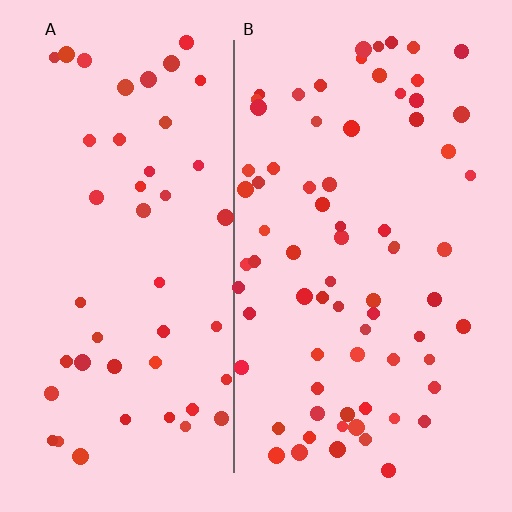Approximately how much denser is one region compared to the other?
Approximately 1.5× — region B over region A.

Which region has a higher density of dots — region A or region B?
B (the right).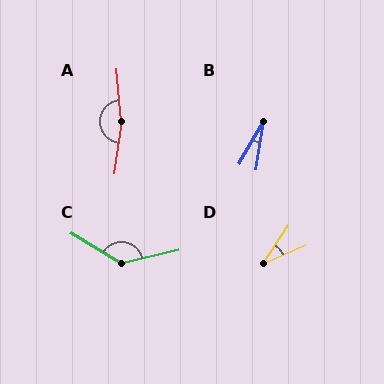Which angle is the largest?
A, at approximately 166 degrees.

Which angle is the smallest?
B, at approximately 20 degrees.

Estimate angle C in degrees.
Approximately 135 degrees.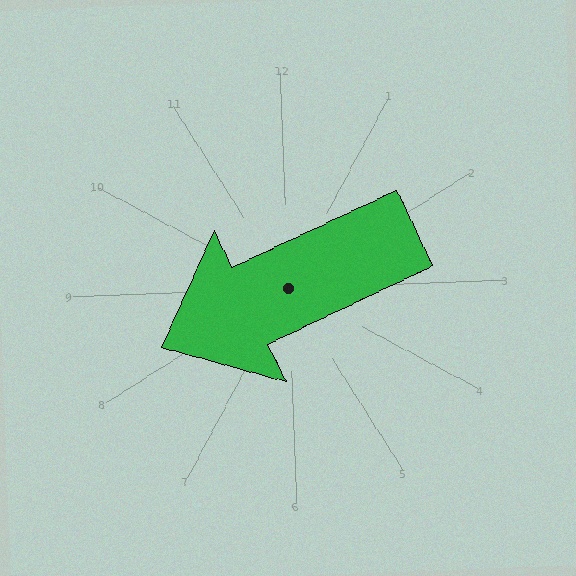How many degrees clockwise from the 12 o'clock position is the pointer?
Approximately 247 degrees.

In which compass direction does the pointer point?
Southwest.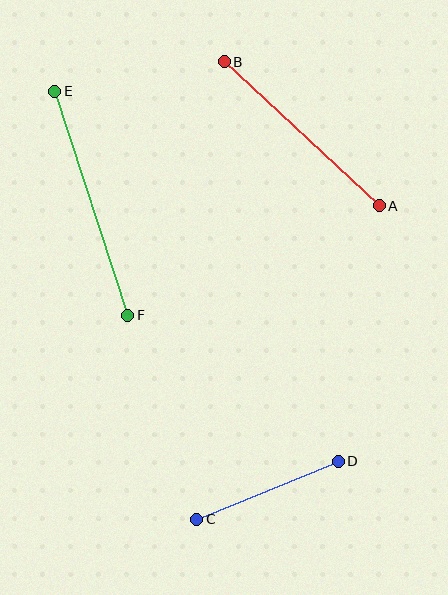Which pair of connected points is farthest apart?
Points E and F are farthest apart.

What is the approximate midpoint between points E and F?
The midpoint is at approximately (91, 203) pixels.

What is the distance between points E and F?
The distance is approximately 236 pixels.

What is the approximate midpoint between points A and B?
The midpoint is at approximately (302, 134) pixels.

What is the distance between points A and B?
The distance is approximately 212 pixels.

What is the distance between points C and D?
The distance is approximately 153 pixels.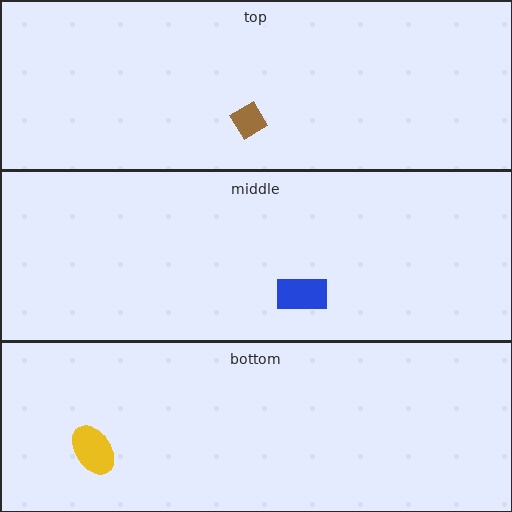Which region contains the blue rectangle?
The middle region.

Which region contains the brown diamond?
The top region.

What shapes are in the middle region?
The blue rectangle.